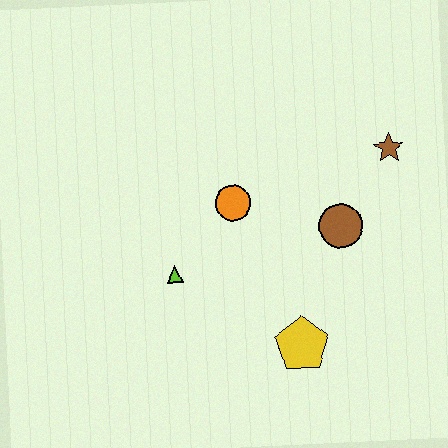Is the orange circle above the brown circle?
Yes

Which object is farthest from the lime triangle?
The brown star is farthest from the lime triangle.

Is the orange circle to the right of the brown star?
No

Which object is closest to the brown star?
The brown circle is closest to the brown star.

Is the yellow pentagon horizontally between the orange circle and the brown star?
Yes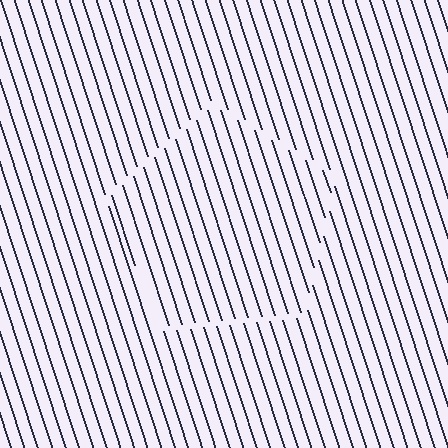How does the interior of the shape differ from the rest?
The interior of the shape contains the same grating, shifted by half a period — the contour is defined by the phase discontinuity where line-ends from the inner and outer gratings abut.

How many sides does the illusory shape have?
5 sides — the line-ends trace a pentagon.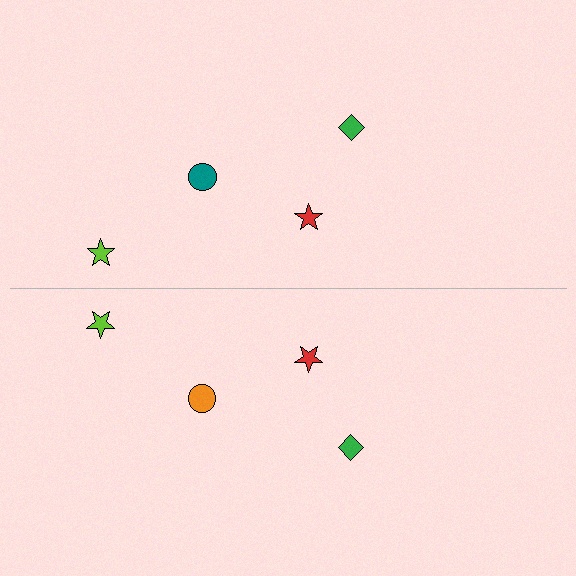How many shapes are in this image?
There are 8 shapes in this image.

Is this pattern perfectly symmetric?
No, the pattern is not perfectly symmetric. The orange circle on the bottom side breaks the symmetry — its mirror counterpart is teal.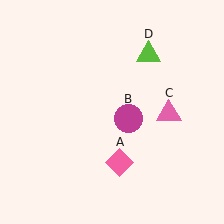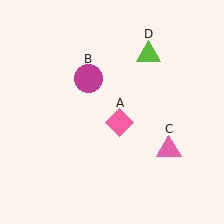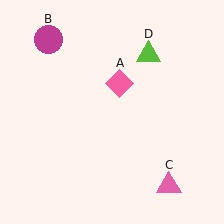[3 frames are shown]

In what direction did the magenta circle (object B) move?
The magenta circle (object B) moved up and to the left.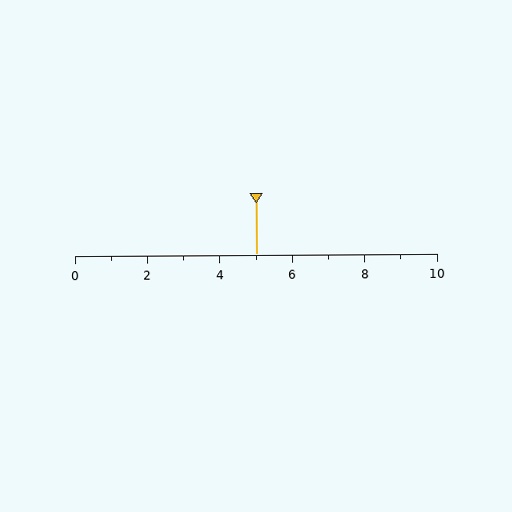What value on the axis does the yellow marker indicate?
The marker indicates approximately 5.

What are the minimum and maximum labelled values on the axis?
The axis runs from 0 to 10.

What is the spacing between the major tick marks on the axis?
The major ticks are spaced 2 apart.